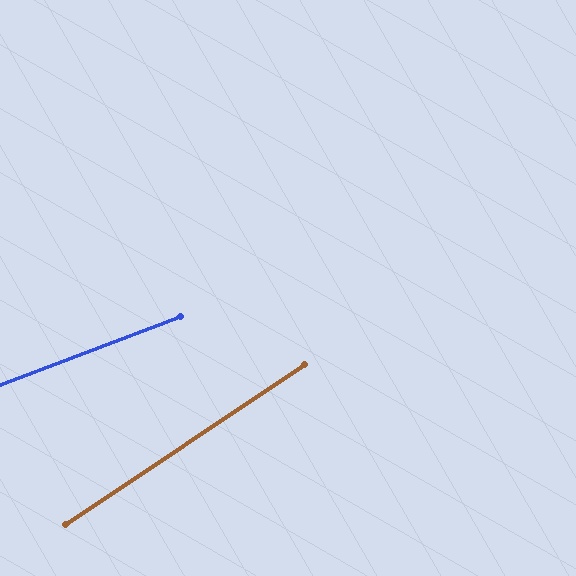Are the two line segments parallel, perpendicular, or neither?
Neither parallel nor perpendicular — they differ by about 13°.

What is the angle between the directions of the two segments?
Approximately 13 degrees.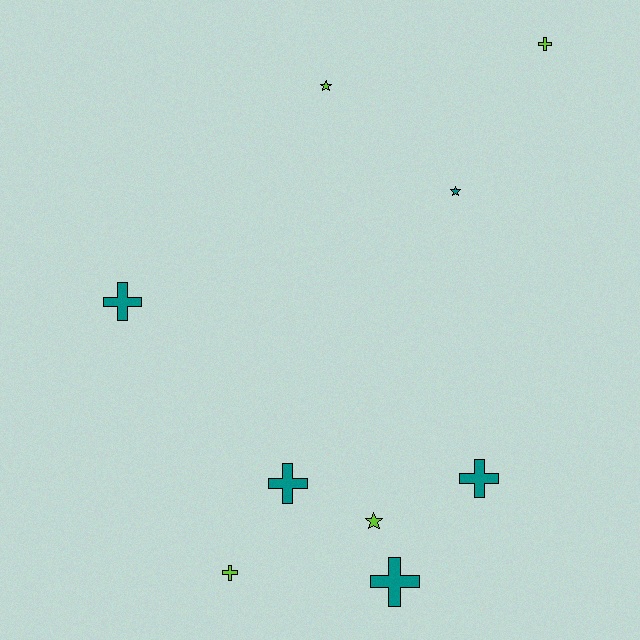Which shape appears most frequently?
Cross, with 6 objects.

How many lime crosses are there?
There are 2 lime crosses.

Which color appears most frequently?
Teal, with 5 objects.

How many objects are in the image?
There are 9 objects.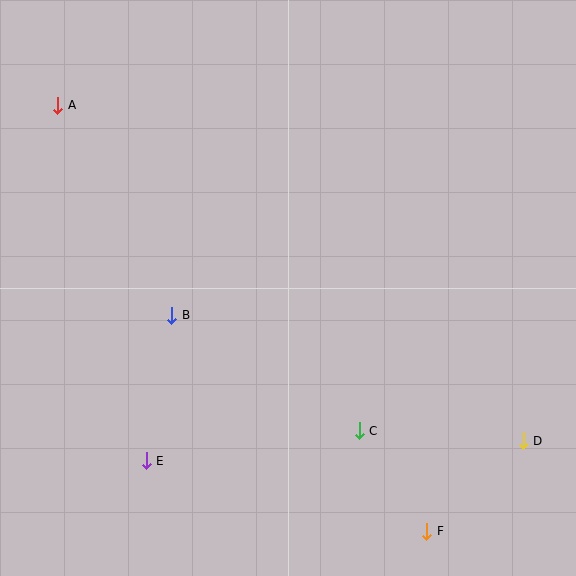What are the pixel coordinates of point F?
Point F is at (427, 531).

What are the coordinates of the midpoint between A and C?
The midpoint between A and C is at (208, 268).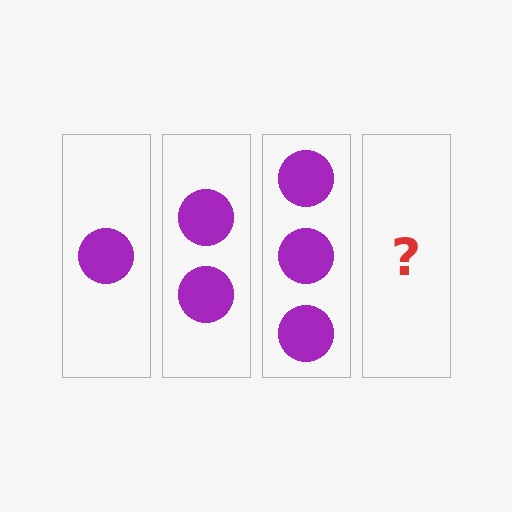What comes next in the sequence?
The next element should be 4 circles.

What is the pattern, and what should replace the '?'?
The pattern is that each step adds one more circle. The '?' should be 4 circles.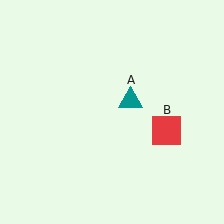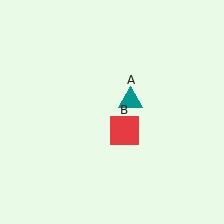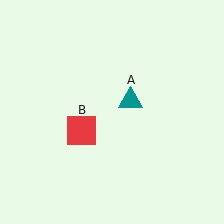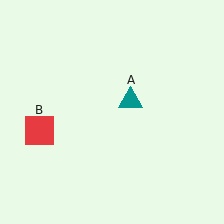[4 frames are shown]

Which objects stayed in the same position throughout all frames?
Teal triangle (object A) remained stationary.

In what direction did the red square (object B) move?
The red square (object B) moved left.